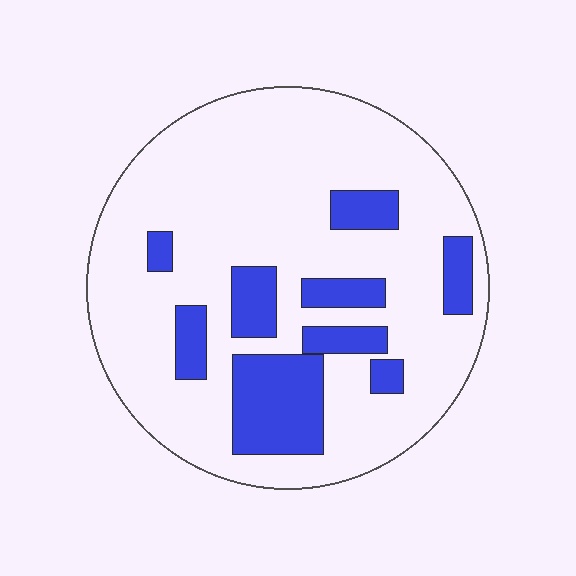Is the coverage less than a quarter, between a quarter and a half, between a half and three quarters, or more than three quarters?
Less than a quarter.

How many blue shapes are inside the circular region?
9.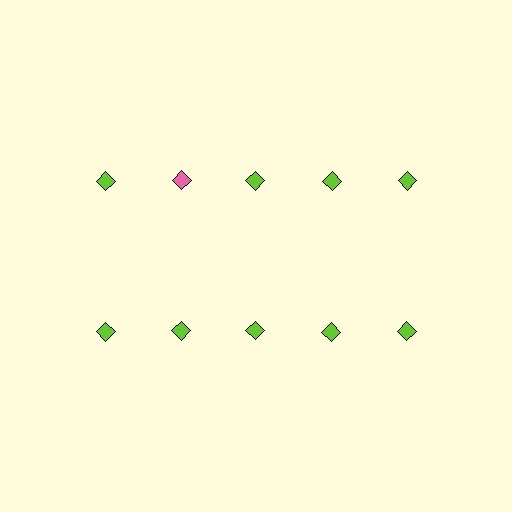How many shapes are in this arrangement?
There are 10 shapes arranged in a grid pattern.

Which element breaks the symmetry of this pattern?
The pink diamond in the top row, second from left column breaks the symmetry. All other shapes are lime diamonds.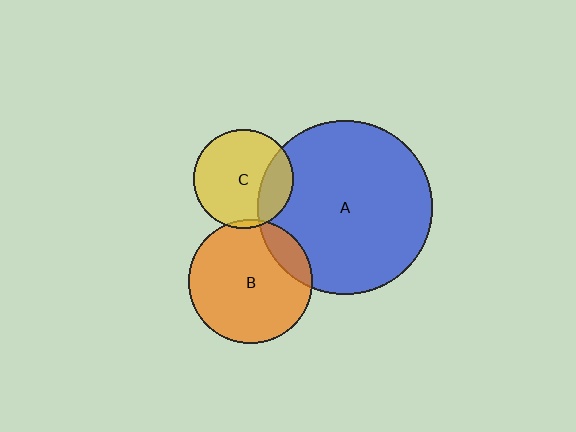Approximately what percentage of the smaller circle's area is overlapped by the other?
Approximately 15%.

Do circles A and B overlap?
Yes.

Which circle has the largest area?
Circle A (blue).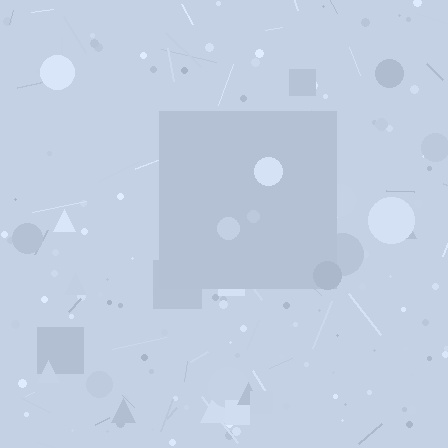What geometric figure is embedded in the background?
A square is embedded in the background.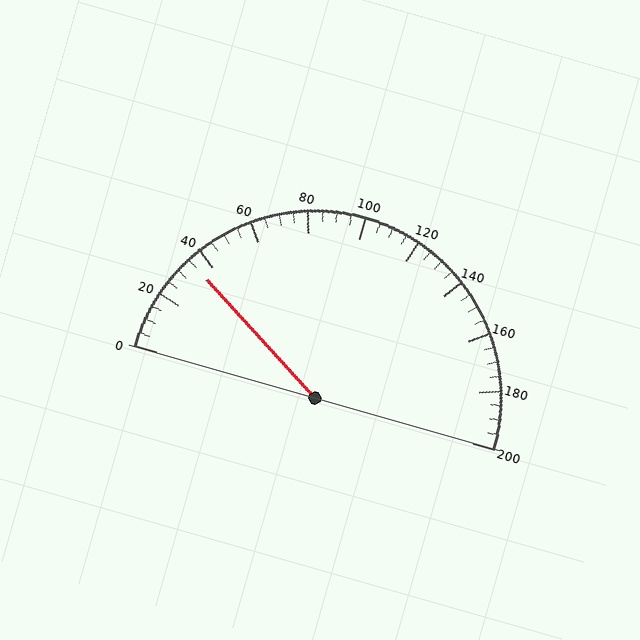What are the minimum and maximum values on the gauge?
The gauge ranges from 0 to 200.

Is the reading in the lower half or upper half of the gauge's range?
The reading is in the lower half of the range (0 to 200).